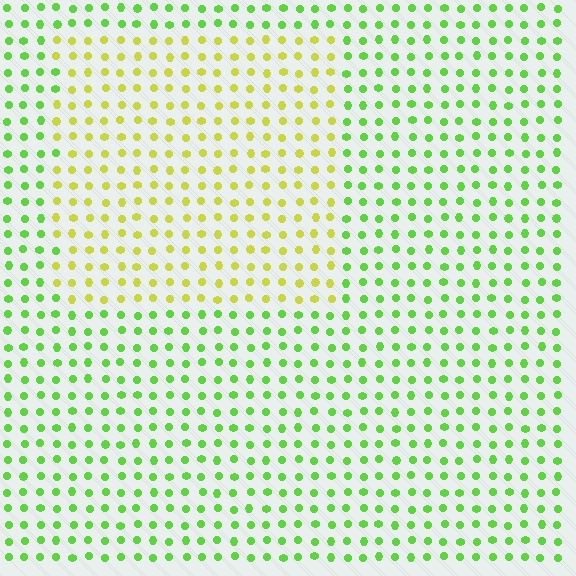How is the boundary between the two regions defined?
The boundary is defined purely by a slight shift in hue (about 45 degrees). Spacing, size, and orientation are identical on both sides.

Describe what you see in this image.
The image is filled with small lime elements in a uniform arrangement. A rectangle-shaped region is visible where the elements are tinted to a slightly different hue, forming a subtle color boundary.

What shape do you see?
I see a rectangle.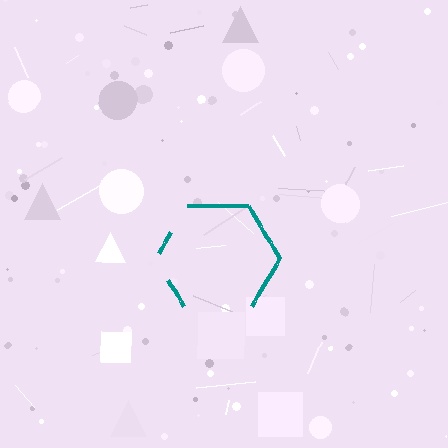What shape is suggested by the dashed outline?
The dashed outline suggests a hexagon.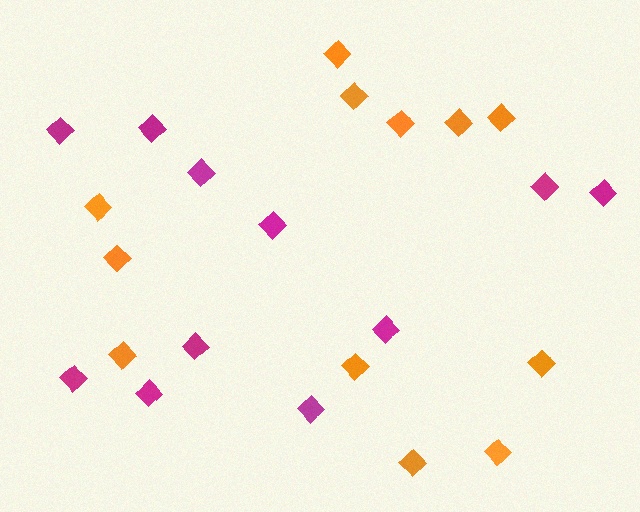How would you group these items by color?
There are 2 groups: one group of orange diamonds (12) and one group of magenta diamonds (11).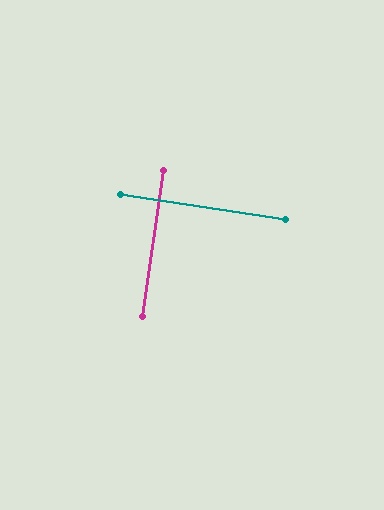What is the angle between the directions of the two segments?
Approximately 89 degrees.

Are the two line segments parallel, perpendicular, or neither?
Perpendicular — they meet at approximately 89°.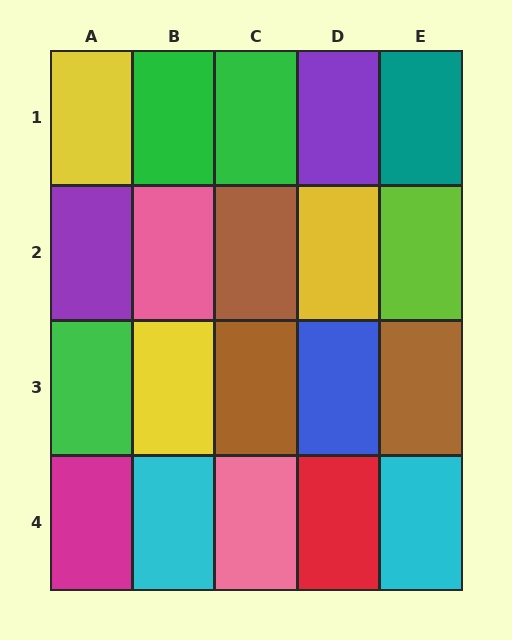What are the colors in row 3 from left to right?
Green, yellow, brown, blue, brown.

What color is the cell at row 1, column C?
Green.